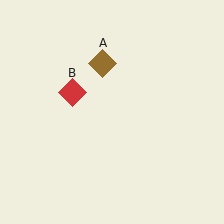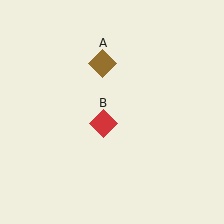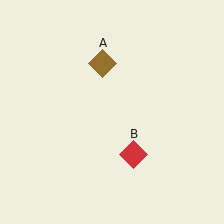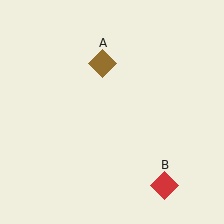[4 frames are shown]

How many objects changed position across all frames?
1 object changed position: red diamond (object B).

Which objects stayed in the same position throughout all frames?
Brown diamond (object A) remained stationary.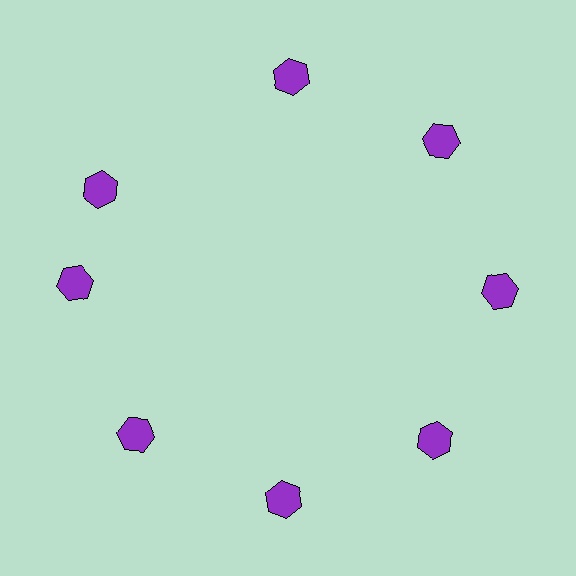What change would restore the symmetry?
The symmetry would be restored by rotating it back into even spacing with its neighbors so that all 8 hexagons sit at equal angles and equal distance from the center.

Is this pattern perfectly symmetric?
No. The 8 purple hexagons are arranged in a ring, but one element near the 10 o'clock position is rotated out of alignment along the ring, breaking the 8-fold rotational symmetry.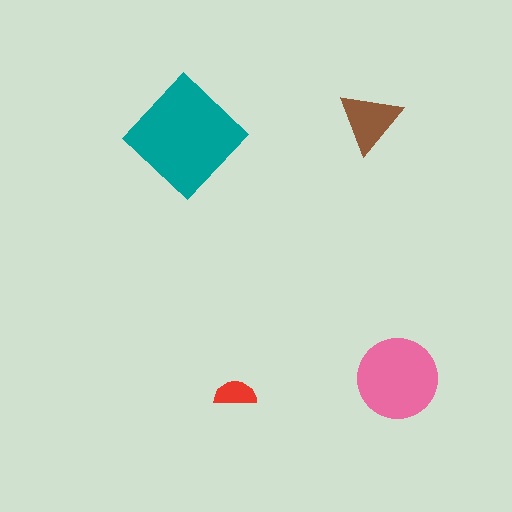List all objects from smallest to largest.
The red semicircle, the brown triangle, the pink circle, the teal diamond.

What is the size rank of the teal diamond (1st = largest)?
1st.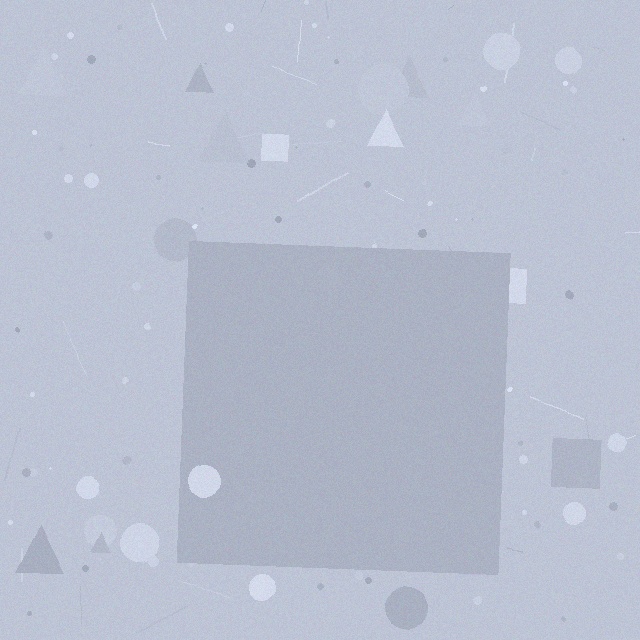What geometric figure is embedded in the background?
A square is embedded in the background.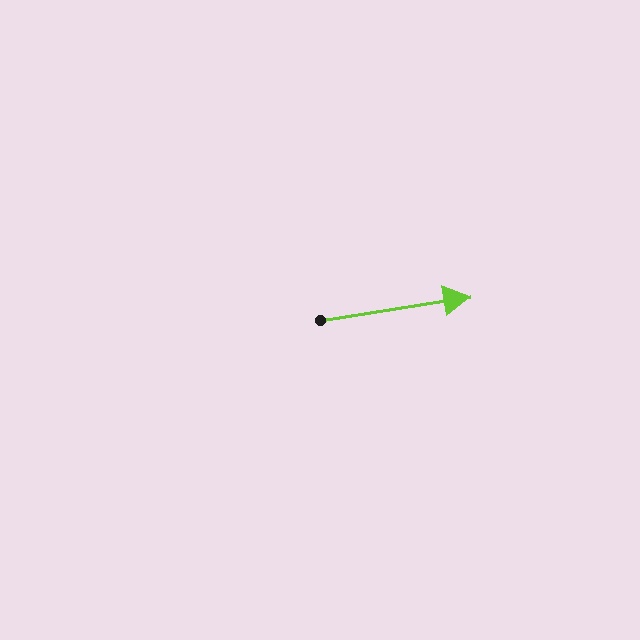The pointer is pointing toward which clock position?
Roughly 3 o'clock.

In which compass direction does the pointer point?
East.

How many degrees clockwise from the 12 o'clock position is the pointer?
Approximately 81 degrees.